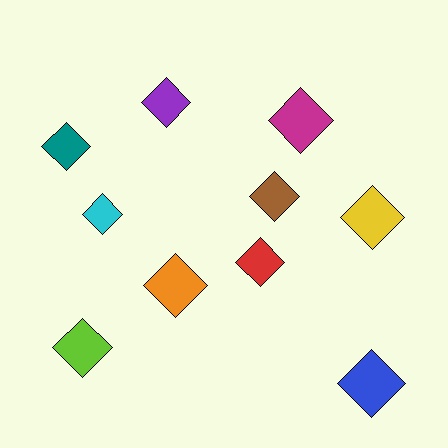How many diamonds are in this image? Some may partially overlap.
There are 10 diamonds.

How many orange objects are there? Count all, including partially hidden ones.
There is 1 orange object.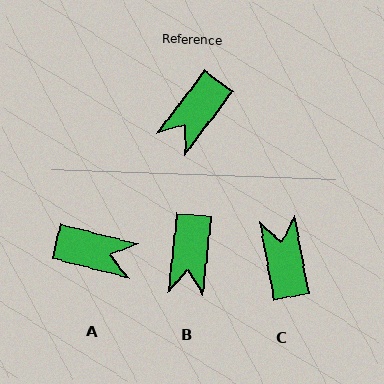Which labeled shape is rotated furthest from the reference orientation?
C, about 133 degrees away.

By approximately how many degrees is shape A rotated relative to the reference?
Approximately 113 degrees counter-clockwise.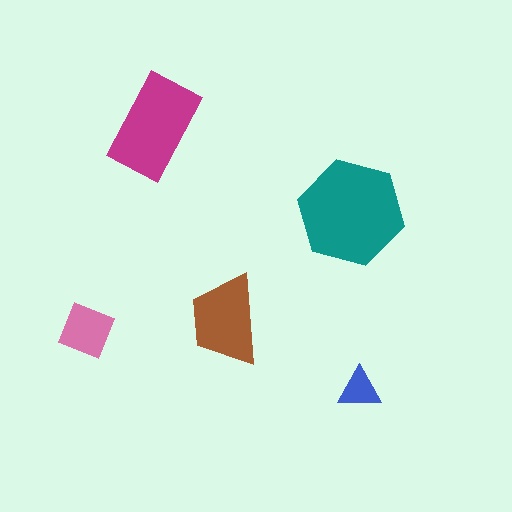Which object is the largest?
The teal hexagon.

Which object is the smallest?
The blue triangle.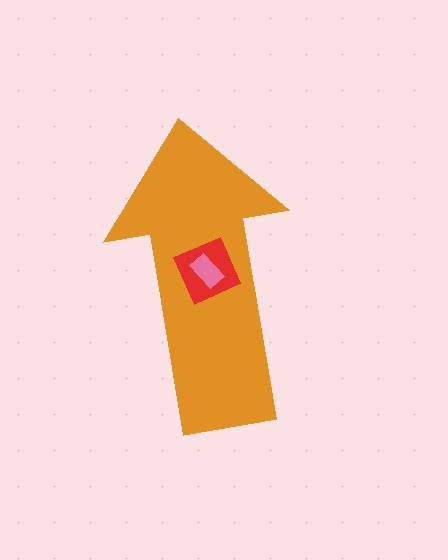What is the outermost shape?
The orange arrow.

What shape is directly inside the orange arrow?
The red diamond.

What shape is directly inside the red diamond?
The pink rectangle.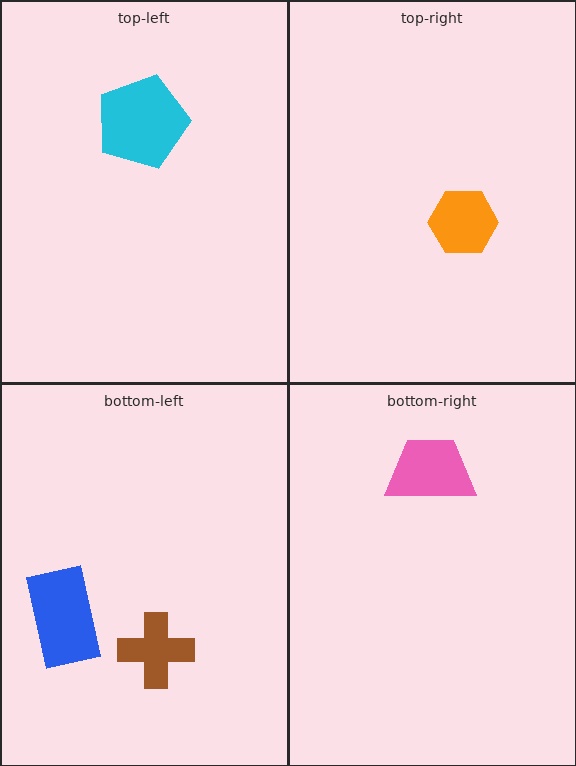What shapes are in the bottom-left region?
The brown cross, the blue rectangle.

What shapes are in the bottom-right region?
The pink trapezoid.